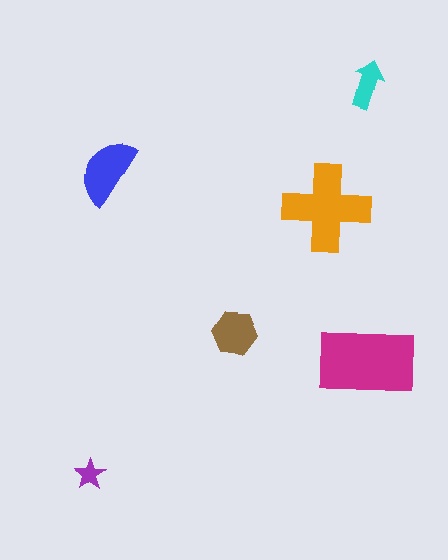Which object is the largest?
The magenta rectangle.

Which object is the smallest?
The purple star.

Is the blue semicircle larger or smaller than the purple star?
Larger.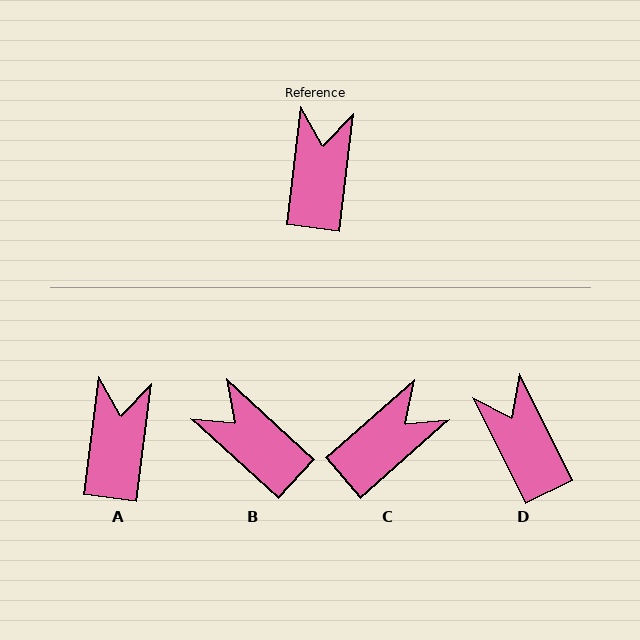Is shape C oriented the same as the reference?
No, it is off by about 42 degrees.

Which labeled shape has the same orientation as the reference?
A.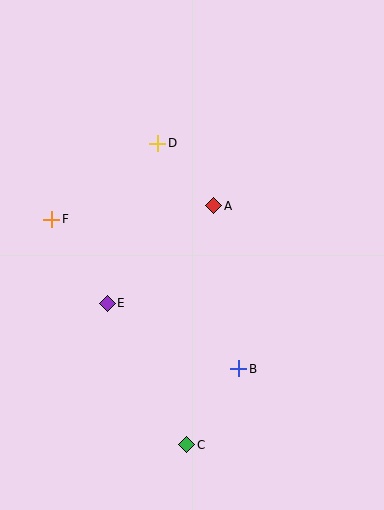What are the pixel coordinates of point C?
Point C is at (187, 445).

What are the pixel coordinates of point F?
Point F is at (52, 219).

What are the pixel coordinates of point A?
Point A is at (214, 206).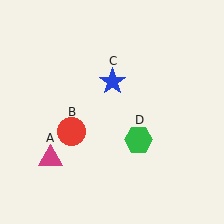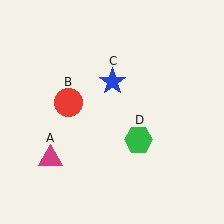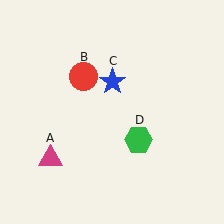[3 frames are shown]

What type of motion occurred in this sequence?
The red circle (object B) rotated clockwise around the center of the scene.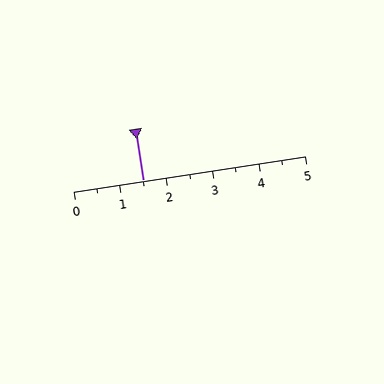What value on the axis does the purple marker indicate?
The marker indicates approximately 1.5.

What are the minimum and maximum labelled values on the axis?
The axis runs from 0 to 5.